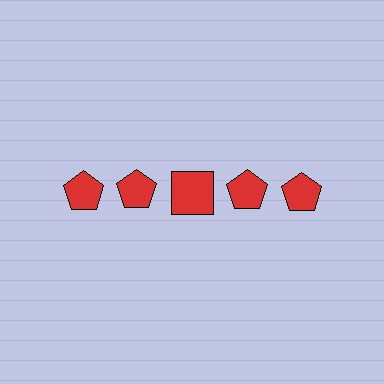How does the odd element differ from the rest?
It has a different shape: square instead of pentagon.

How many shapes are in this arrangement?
There are 5 shapes arranged in a grid pattern.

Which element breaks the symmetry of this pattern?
The red square in the top row, center column breaks the symmetry. All other shapes are red pentagons.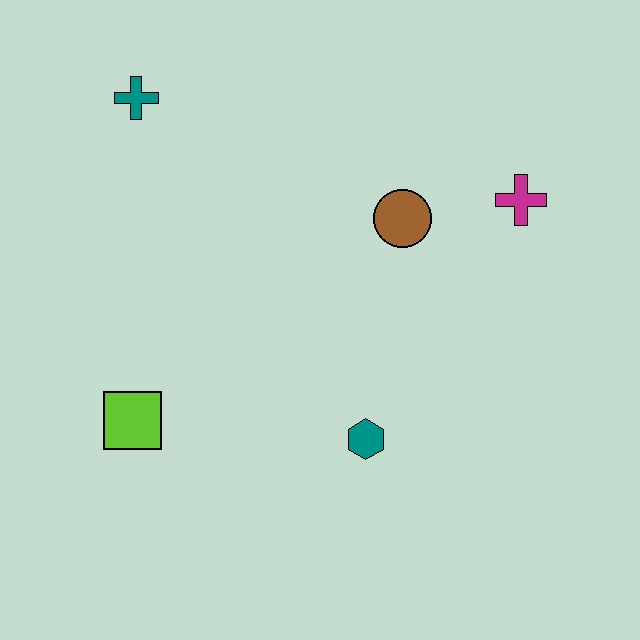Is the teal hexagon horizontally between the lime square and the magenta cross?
Yes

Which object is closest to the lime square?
The teal hexagon is closest to the lime square.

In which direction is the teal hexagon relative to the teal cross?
The teal hexagon is below the teal cross.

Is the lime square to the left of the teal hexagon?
Yes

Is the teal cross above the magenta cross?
Yes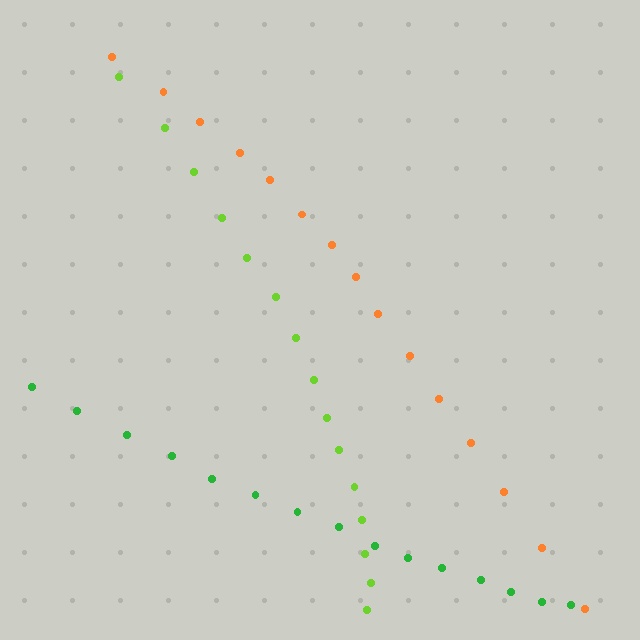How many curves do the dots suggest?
There are 3 distinct paths.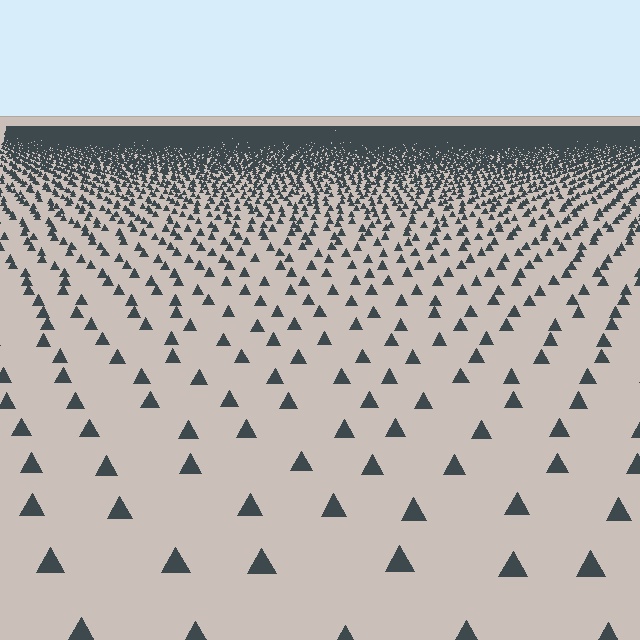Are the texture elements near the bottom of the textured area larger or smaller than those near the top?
Larger. Near the bottom, elements are closer to the viewer and appear at a bigger on-screen size.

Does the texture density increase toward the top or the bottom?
Density increases toward the top.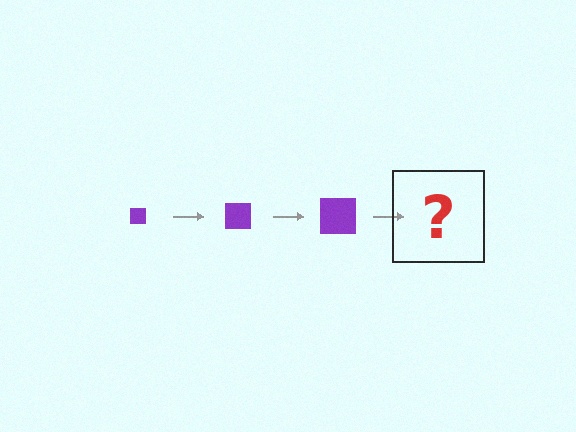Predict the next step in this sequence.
The next step is a purple square, larger than the previous one.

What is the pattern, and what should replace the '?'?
The pattern is that the square gets progressively larger each step. The '?' should be a purple square, larger than the previous one.